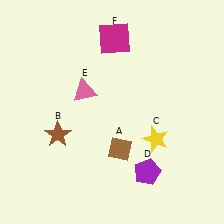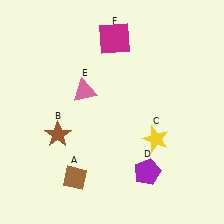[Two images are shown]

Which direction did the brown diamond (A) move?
The brown diamond (A) moved left.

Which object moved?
The brown diamond (A) moved left.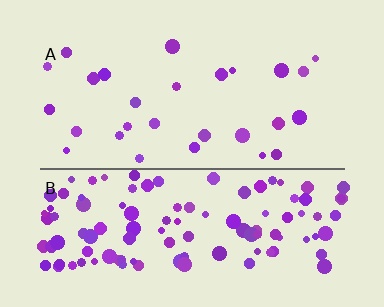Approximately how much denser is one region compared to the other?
Approximately 4.3× — region B over region A.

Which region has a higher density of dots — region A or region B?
B (the bottom).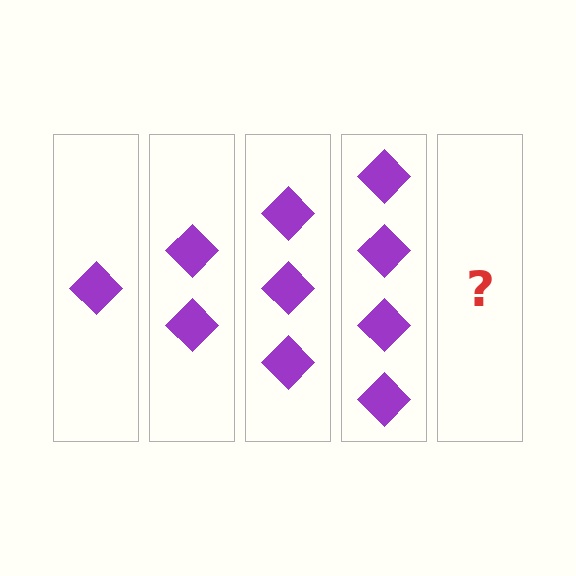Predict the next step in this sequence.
The next step is 5 diamonds.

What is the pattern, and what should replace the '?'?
The pattern is that each step adds one more diamond. The '?' should be 5 diamonds.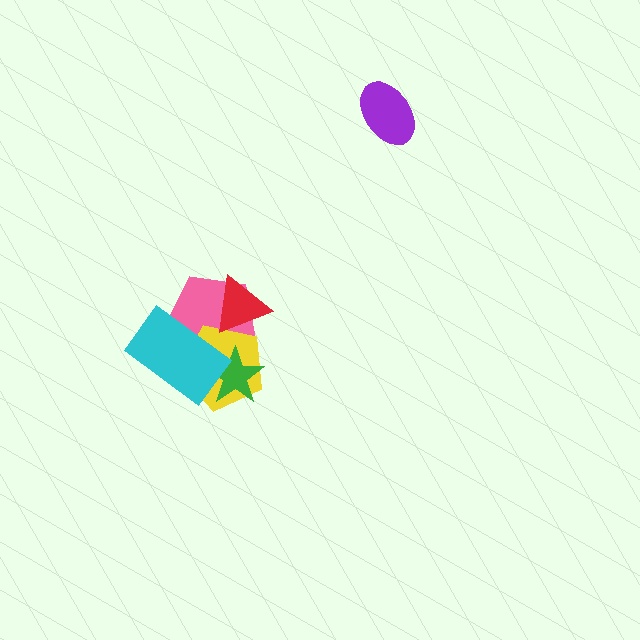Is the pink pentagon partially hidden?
Yes, it is partially covered by another shape.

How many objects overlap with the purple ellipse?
0 objects overlap with the purple ellipse.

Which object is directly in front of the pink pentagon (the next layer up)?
The yellow pentagon is directly in front of the pink pentagon.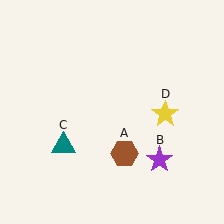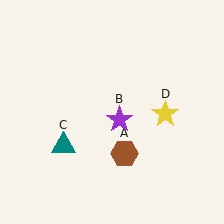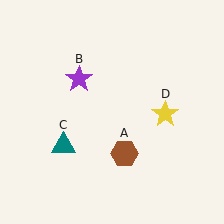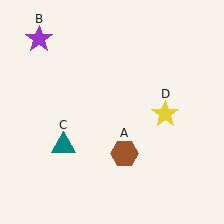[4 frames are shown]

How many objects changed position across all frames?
1 object changed position: purple star (object B).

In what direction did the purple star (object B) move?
The purple star (object B) moved up and to the left.